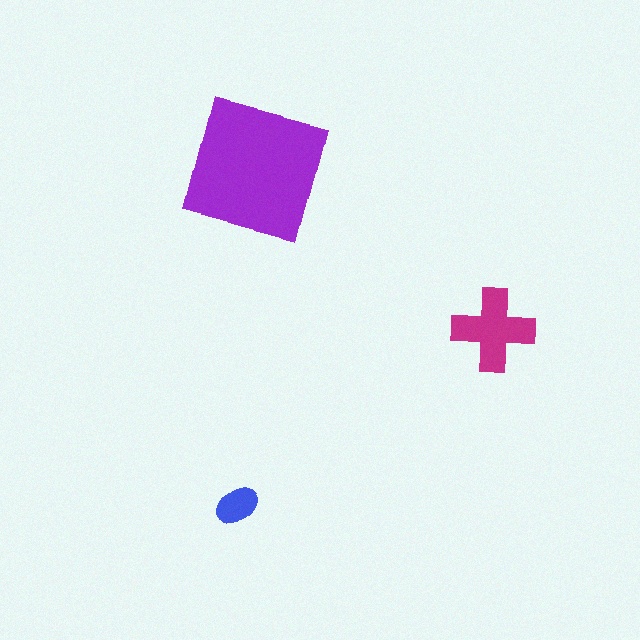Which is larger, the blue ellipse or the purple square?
The purple square.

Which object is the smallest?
The blue ellipse.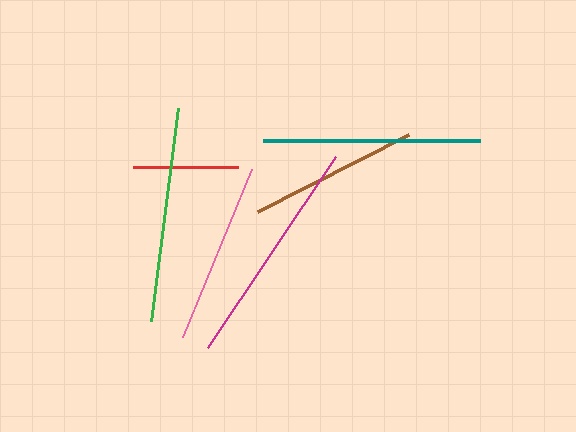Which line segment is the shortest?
The red line is the shortest at approximately 106 pixels.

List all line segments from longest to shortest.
From longest to shortest: magenta, teal, green, pink, brown, red.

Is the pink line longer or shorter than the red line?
The pink line is longer than the red line.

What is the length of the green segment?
The green segment is approximately 215 pixels long.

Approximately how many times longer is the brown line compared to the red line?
The brown line is approximately 1.6 times the length of the red line.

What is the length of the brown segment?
The brown segment is approximately 170 pixels long.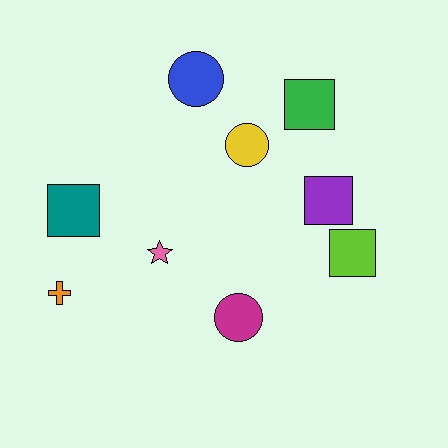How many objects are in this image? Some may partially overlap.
There are 9 objects.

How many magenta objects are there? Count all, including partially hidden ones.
There is 1 magenta object.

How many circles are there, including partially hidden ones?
There are 3 circles.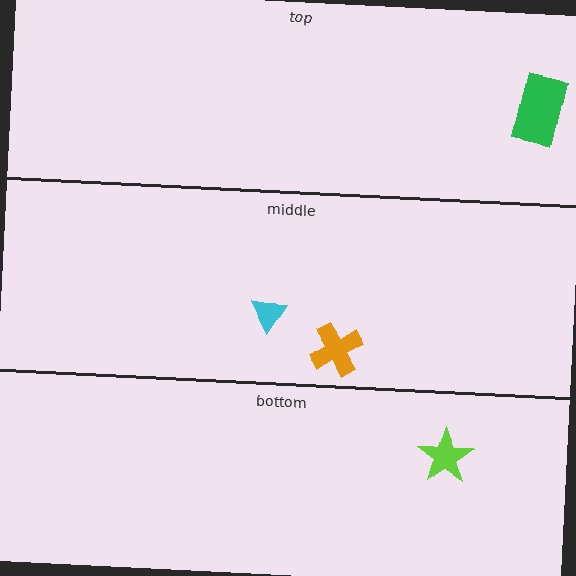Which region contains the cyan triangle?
The middle region.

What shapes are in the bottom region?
The lime star.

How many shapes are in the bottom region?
1.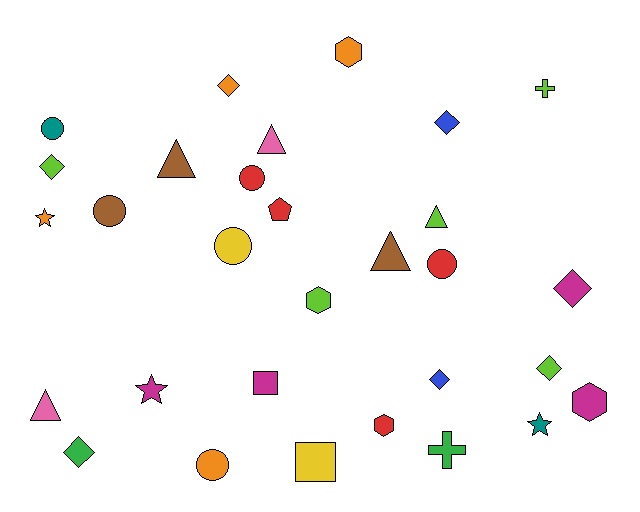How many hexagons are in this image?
There are 4 hexagons.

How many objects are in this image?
There are 30 objects.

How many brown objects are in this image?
There are 3 brown objects.